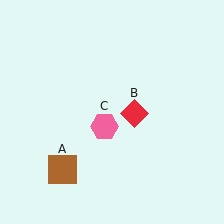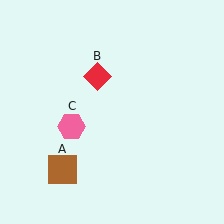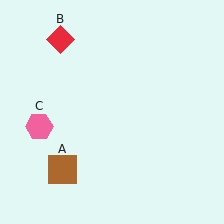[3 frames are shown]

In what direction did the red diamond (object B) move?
The red diamond (object B) moved up and to the left.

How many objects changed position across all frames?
2 objects changed position: red diamond (object B), pink hexagon (object C).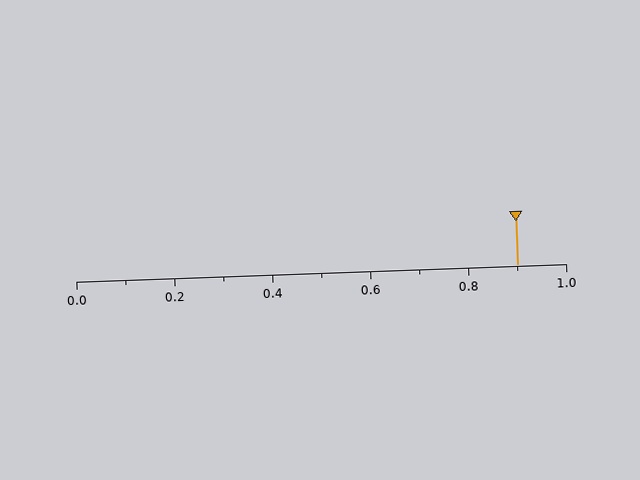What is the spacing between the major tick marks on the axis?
The major ticks are spaced 0.2 apart.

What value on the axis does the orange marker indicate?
The marker indicates approximately 0.9.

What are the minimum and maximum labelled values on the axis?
The axis runs from 0.0 to 1.0.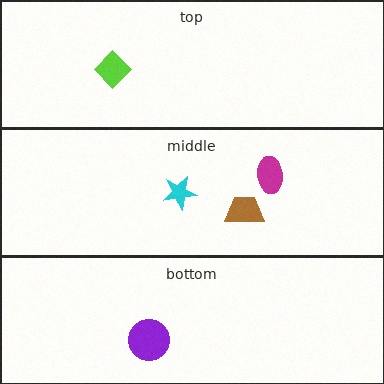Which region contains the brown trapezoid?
The middle region.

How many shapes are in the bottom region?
1.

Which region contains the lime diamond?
The top region.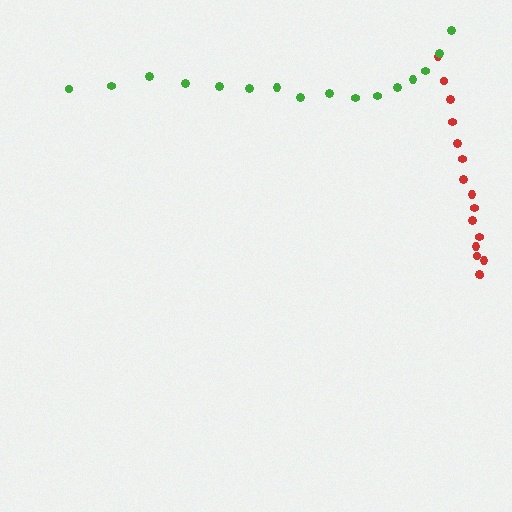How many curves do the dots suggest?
There are 2 distinct paths.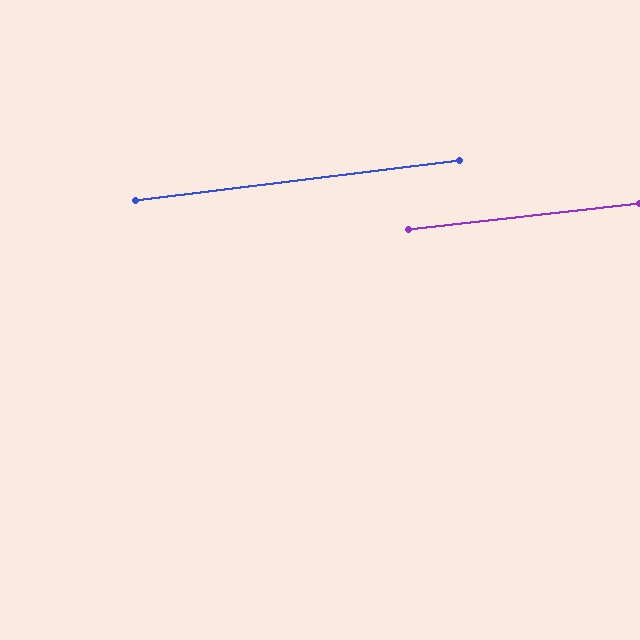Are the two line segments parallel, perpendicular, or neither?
Parallel — their directions differ by only 0.6°.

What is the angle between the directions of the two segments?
Approximately 1 degree.